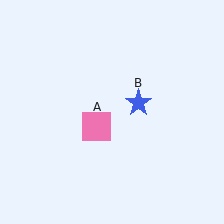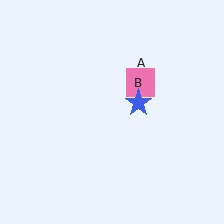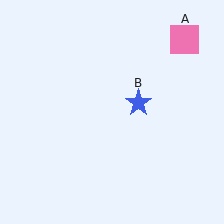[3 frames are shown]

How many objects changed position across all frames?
1 object changed position: pink square (object A).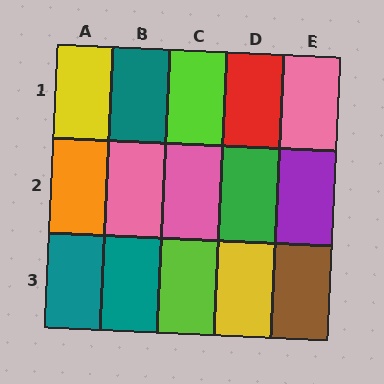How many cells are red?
1 cell is red.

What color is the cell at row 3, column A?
Teal.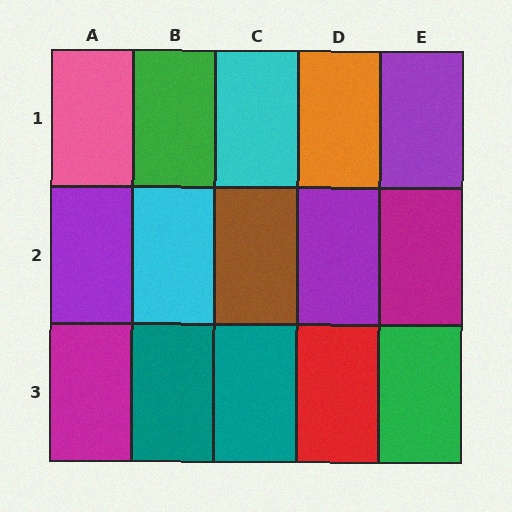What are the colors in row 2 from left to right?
Purple, cyan, brown, purple, magenta.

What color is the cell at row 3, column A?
Magenta.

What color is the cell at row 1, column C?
Cyan.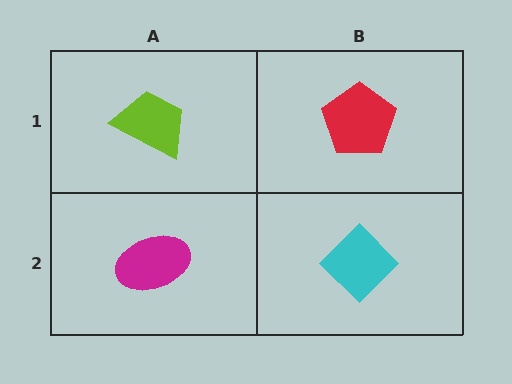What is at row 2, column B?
A cyan diamond.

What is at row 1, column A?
A lime trapezoid.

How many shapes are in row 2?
2 shapes.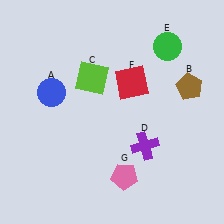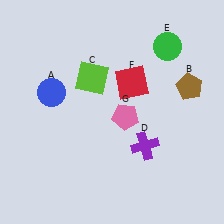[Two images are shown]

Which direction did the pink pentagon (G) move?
The pink pentagon (G) moved up.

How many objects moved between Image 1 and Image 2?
1 object moved between the two images.